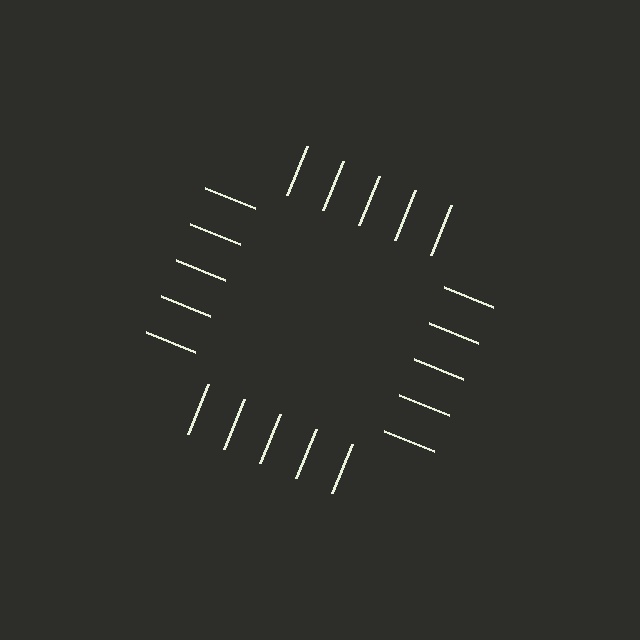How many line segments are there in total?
20 — 5 along each of the 4 edges.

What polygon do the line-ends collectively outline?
An illusory square — the line segments terminate on its edges but no continuous stroke is drawn.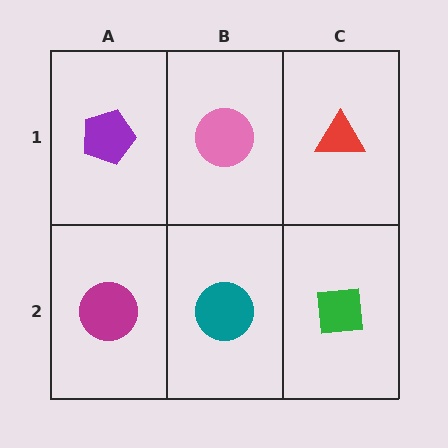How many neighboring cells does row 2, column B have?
3.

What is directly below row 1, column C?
A green square.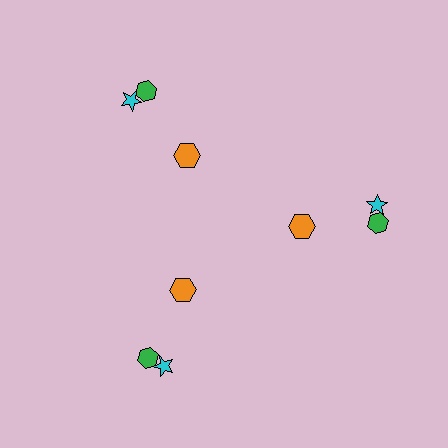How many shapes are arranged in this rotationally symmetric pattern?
There are 9 shapes, arranged in 3 groups of 3.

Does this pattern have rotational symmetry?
Yes, this pattern has 3-fold rotational symmetry. It looks the same after rotating 120 degrees around the center.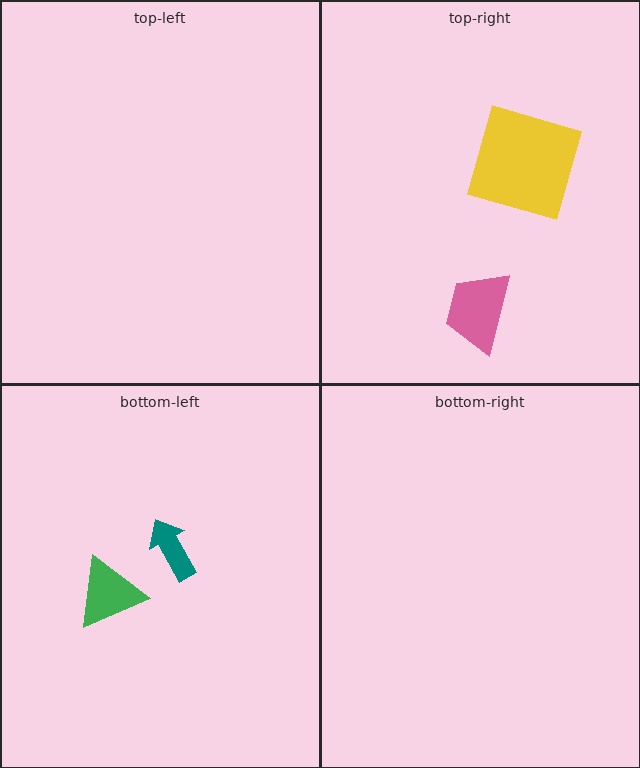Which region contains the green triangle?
The bottom-left region.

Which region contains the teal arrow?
The bottom-left region.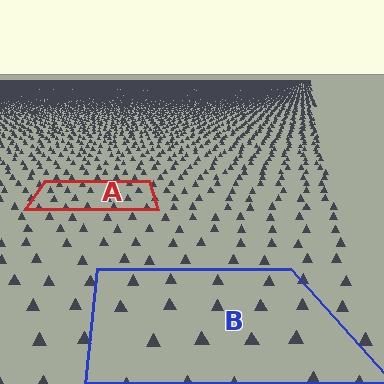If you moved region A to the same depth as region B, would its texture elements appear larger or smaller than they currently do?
They would appear larger. At a closer depth, the same texture elements are projected at a bigger on-screen size.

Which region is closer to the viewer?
Region B is closer. The texture elements there are larger and more spread out.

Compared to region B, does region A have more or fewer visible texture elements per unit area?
Region A has more texture elements per unit area — they are packed more densely because it is farther away.